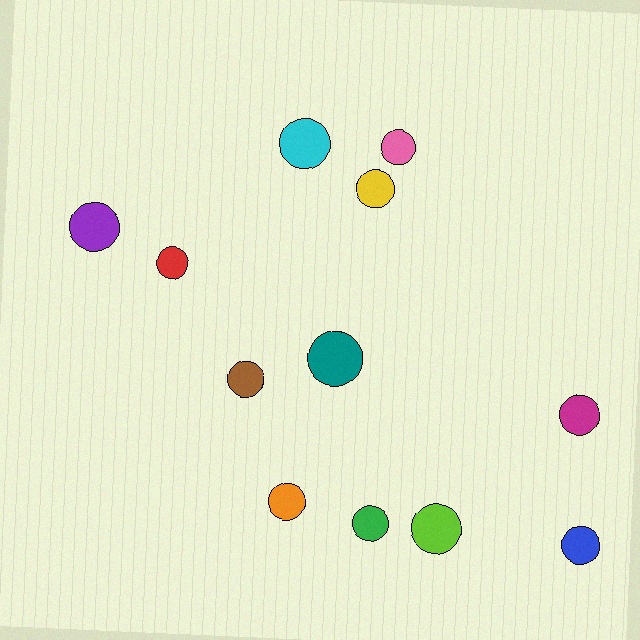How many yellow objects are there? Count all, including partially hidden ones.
There is 1 yellow object.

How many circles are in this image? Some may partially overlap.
There are 12 circles.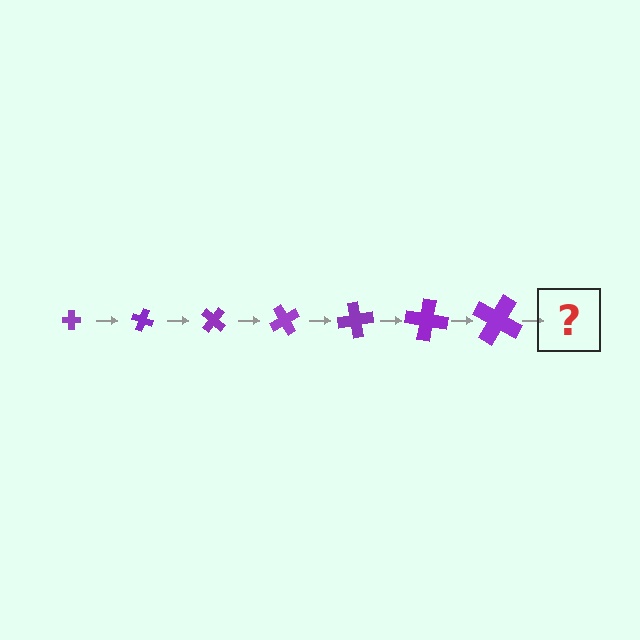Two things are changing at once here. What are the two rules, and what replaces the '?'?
The two rules are that the cross grows larger each step and it rotates 20 degrees each step. The '?' should be a cross, larger than the previous one and rotated 140 degrees from the start.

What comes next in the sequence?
The next element should be a cross, larger than the previous one and rotated 140 degrees from the start.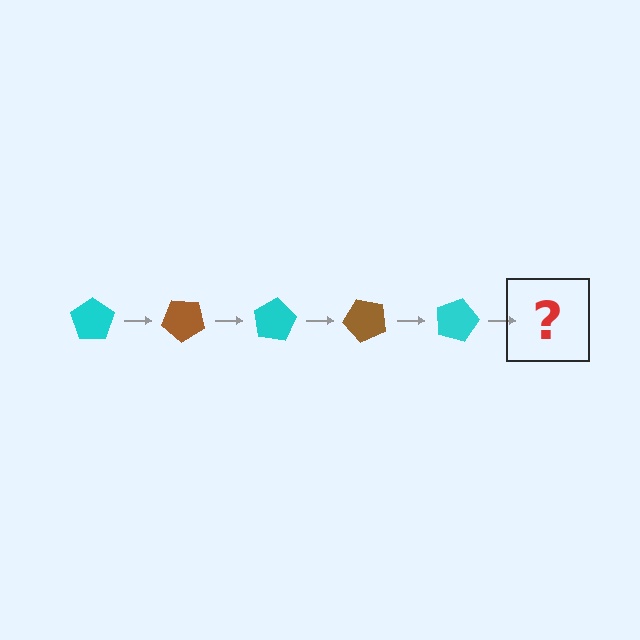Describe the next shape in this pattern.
It should be a brown pentagon, rotated 200 degrees from the start.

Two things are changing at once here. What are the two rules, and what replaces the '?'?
The two rules are that it rotates 40 degrees each step and the color cycles through cyan and brown. The '?' should be a brown pentagon, rotated 200 degrees from the start.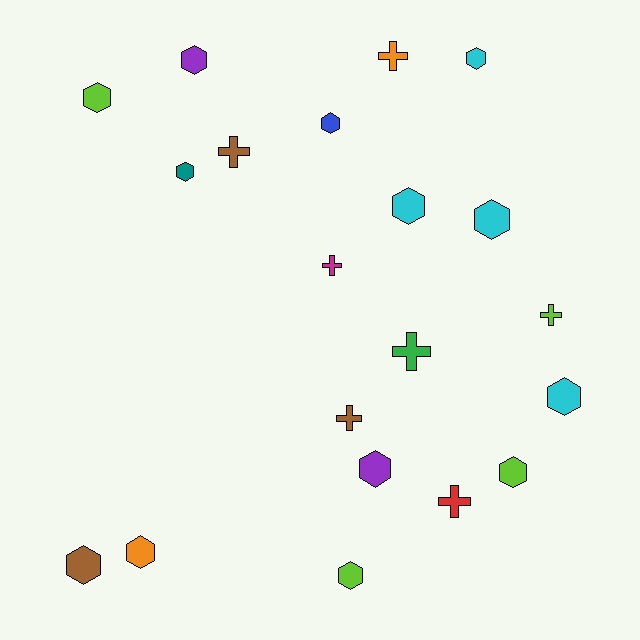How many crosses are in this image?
There are 7 crosses.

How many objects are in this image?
There are 20 objects.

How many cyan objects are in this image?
There are 4 cyan objects.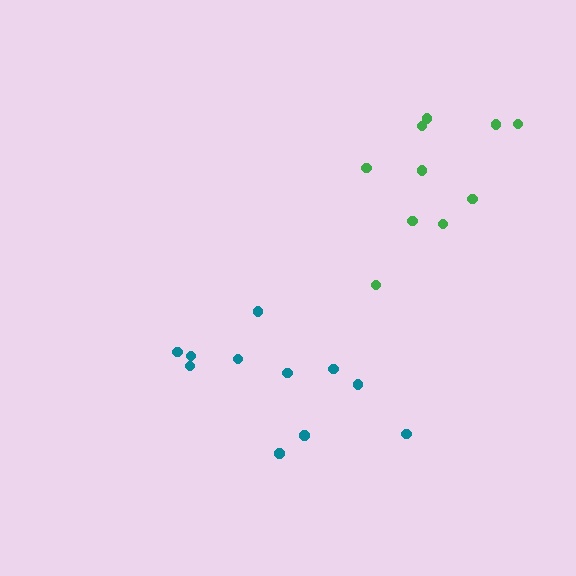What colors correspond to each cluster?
The clusters are colored: green, teal.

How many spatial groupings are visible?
There are 2 spatial groupings.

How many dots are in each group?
Group 1: 10 dots, Group 2: 11 dots (21 total).